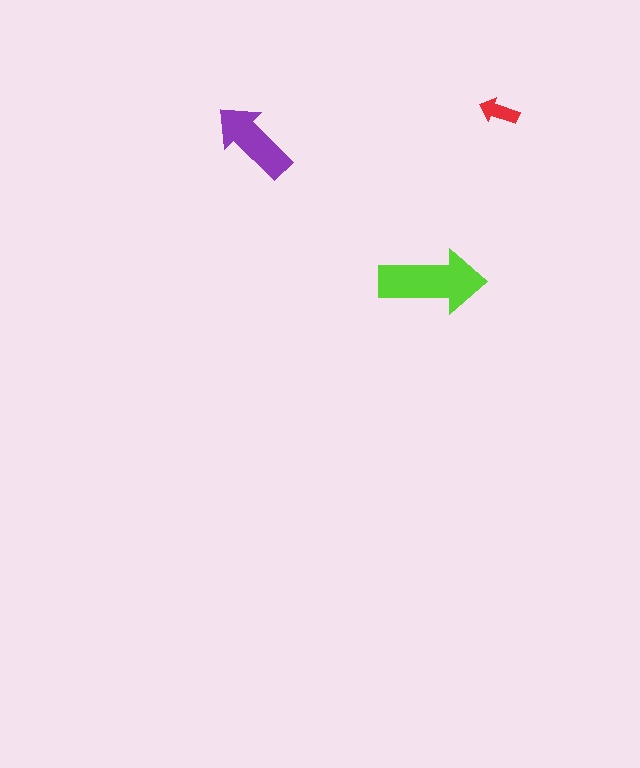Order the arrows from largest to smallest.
the lime one, the purple one, the red one.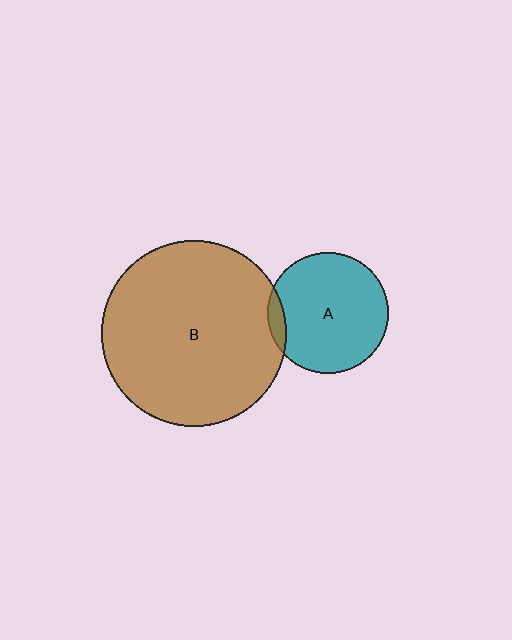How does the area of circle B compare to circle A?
Approximately 2.4 times.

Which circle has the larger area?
Circle B (brown).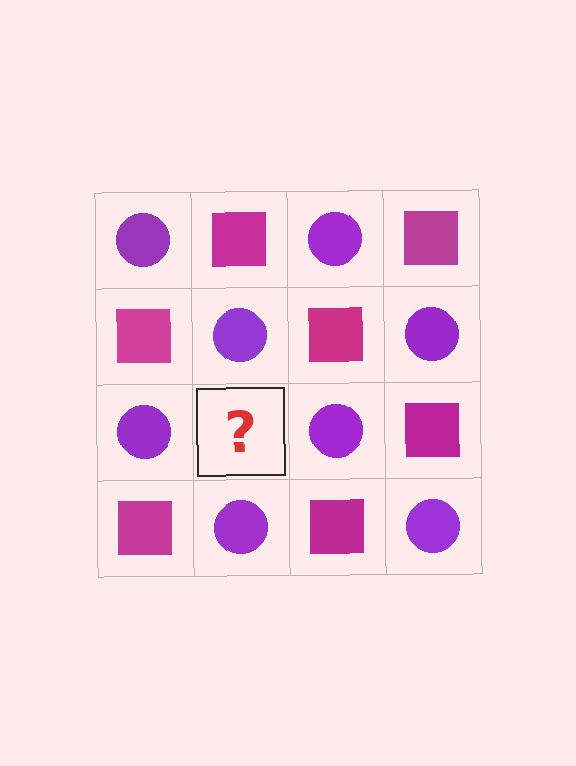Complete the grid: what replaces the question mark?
The question mark should be replaced with a magenta square.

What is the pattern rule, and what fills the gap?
The rule is that it alternates purple circle and magenta square in a checkerboard pattern. The gap should be filled with a magenta square.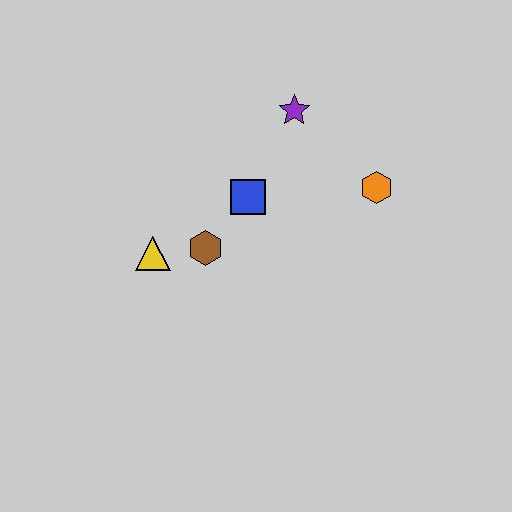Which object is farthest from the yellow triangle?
The orange hexagon is farthest from the yellow triangle.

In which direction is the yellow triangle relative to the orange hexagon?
The yellow triangle is to the left of the orange hexagon.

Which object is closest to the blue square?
The brown hexagon is closest to the blue square.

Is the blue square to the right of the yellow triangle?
Yes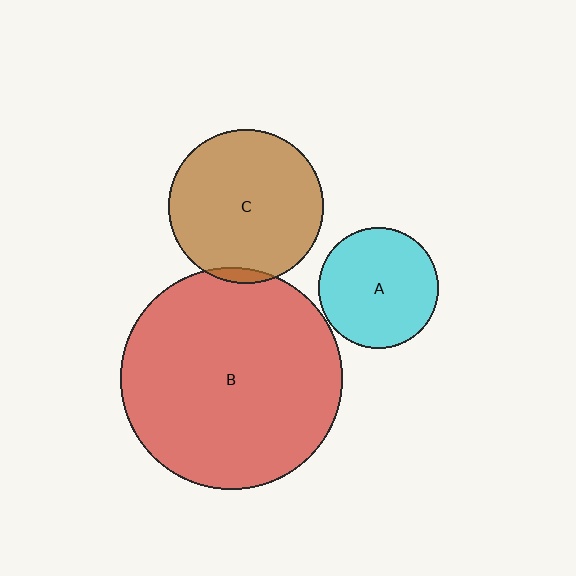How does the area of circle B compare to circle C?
Approximately 2.1 times.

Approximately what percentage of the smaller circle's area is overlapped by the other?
Approximately 5%.